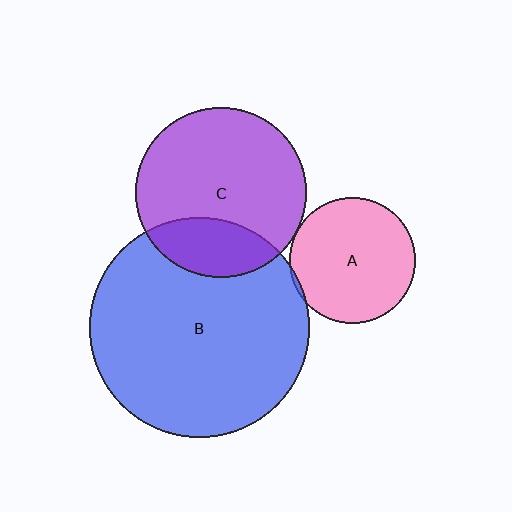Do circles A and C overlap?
Yes.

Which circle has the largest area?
Circle B (blue).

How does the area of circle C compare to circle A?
Approximately 1.8 times.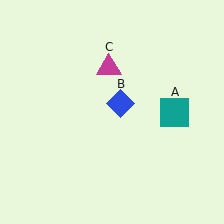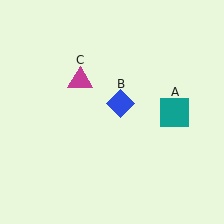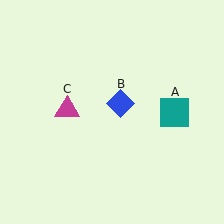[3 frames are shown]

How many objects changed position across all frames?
1 object changed position: magenta triangle (object C).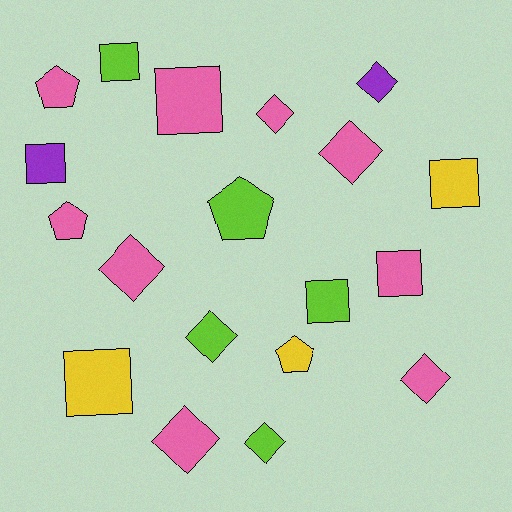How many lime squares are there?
There are 2 lime squares.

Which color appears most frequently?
Pink, with 9 objects.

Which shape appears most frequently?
Diamond, with 8 objects.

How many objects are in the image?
There are 19 objects.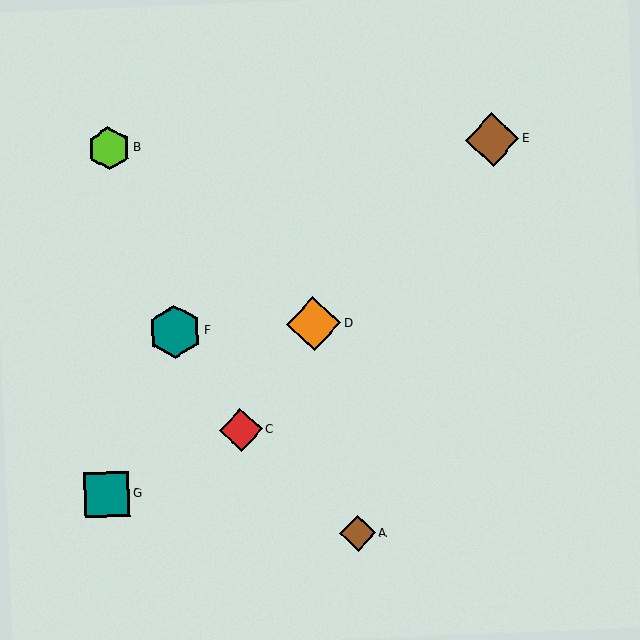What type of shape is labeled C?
Shape C is a red diamond.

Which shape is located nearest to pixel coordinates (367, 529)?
The brown diamond (labeled A) at (358, 533) is nearest to that location.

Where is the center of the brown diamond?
The center of the brown diamond is at (358, 533).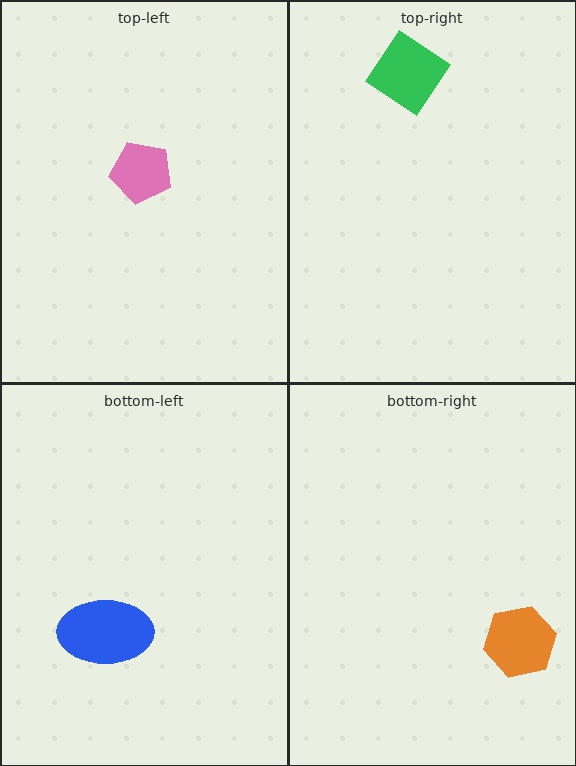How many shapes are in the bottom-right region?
1.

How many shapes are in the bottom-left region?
1.